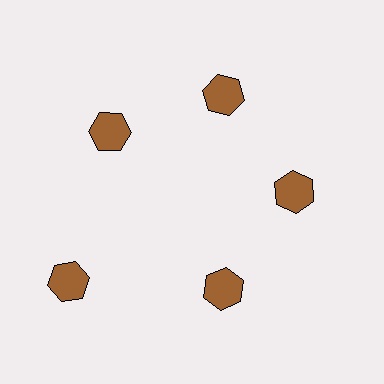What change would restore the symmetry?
The symmetry would be restored by moving it inward, back onto the ring so that all 5 hexagons sit at equal angles and equal distance from the center.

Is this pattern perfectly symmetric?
No. The 5 brown hexagons are arranged in a ring, but one element near the 8 o'clock position is pushed outward from the center, breaking the 5-fold rotational symmetry.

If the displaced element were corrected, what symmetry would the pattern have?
It would have 5-fold rotational symmetry — the pattern would map onto itself every 72 degrees.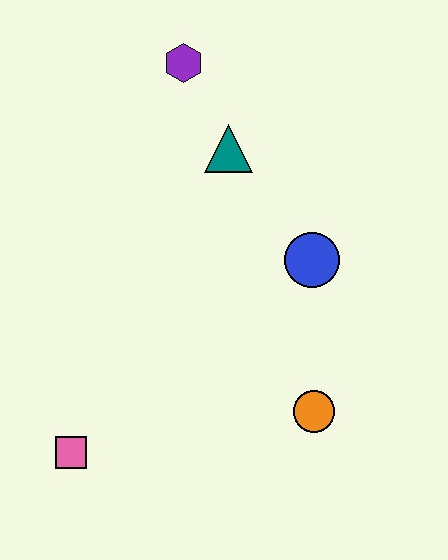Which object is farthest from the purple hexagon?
The pink square is farthest from the purple hexagon.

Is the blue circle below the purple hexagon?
Yes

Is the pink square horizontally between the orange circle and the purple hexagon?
No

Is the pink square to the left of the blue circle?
Yes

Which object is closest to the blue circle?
The teal triangle is closest to the blue circle.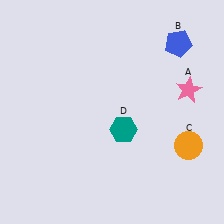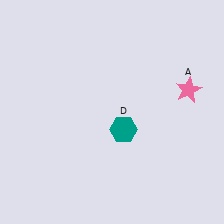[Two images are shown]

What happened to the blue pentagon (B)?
The blue pentagon (B) was removed in Image 2. It was in the top-right area of Image 1.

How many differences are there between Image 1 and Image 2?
There are 2 differences between the two images.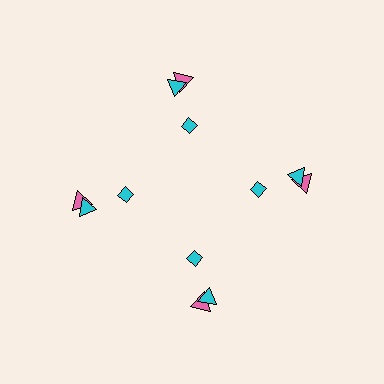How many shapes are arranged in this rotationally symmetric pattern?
There are 12 shapes, arranged in 4 groups of 3.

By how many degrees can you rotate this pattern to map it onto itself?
The pattern maps onto itself every 90 degrees of rotation.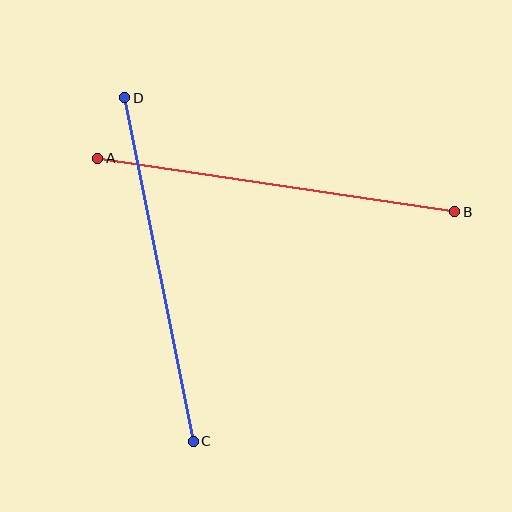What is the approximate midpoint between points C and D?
The midpoint is at approximately (159, 269) pixels.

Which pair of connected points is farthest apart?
Points A and B are farthest apart.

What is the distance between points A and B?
The distance is approximately 361 pixels.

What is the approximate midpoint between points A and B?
The midpoint is at approximately (276, 185) pixels.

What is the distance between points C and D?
The distance is approximately 350 pixels.